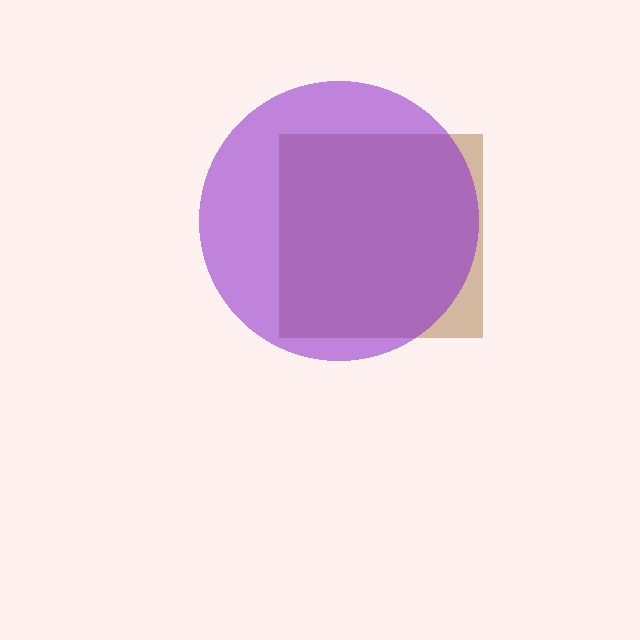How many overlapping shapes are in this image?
There are 2 overlapping shapes in the image.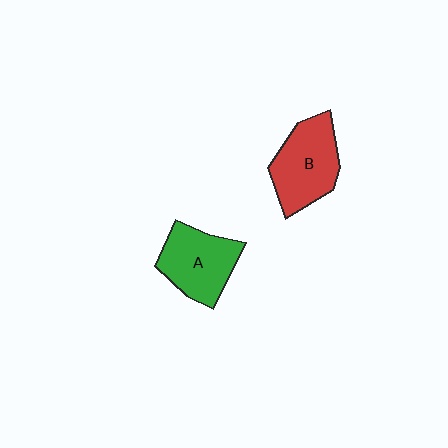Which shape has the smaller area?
Shape A (green).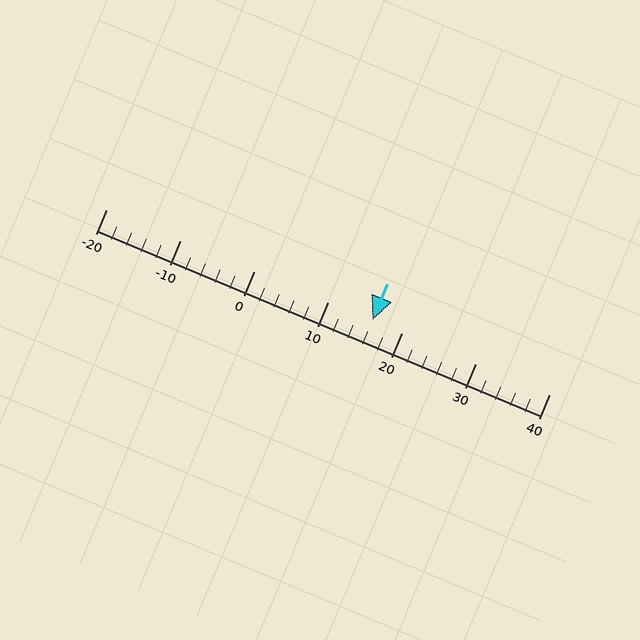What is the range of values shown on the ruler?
The ruler shows values from -20 to 40.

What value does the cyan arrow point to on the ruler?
The cyan arrow points to approximately 16.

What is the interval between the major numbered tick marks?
The major tick marks are spaced 10 units apart.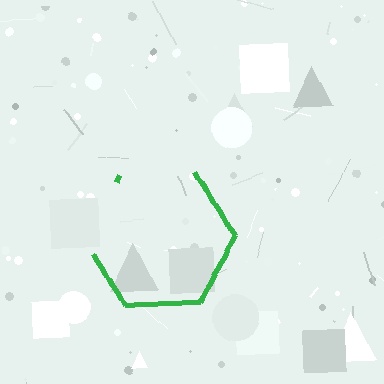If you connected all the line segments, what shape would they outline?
They would outline a hexagon.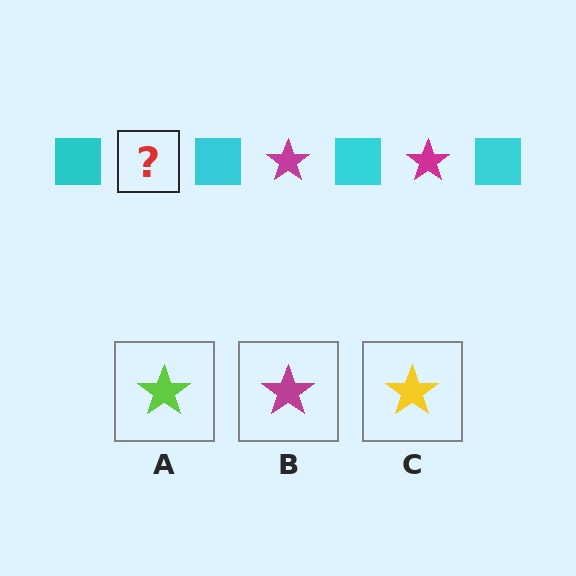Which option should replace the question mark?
Option B.